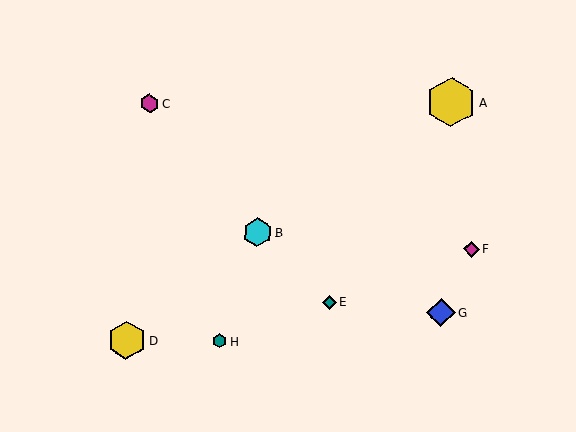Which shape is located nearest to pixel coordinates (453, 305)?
The blue diamond (labeled G) at (441, 313) is nearest to that location.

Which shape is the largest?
The yellow hexagon (labeled A) is the largest.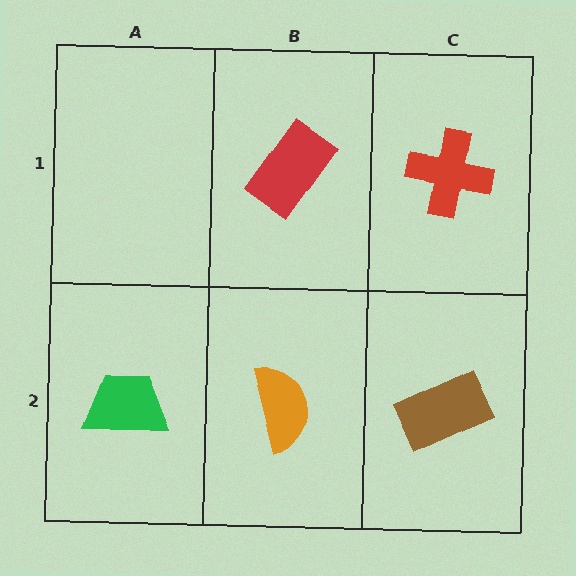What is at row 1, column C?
A red cross.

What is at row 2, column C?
A brown rectangle.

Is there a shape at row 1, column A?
No, that cell is empty.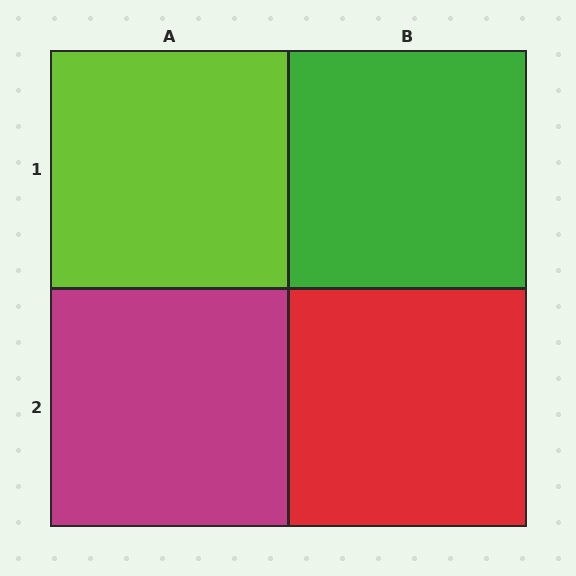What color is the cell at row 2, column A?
Magenta.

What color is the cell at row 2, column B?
Red.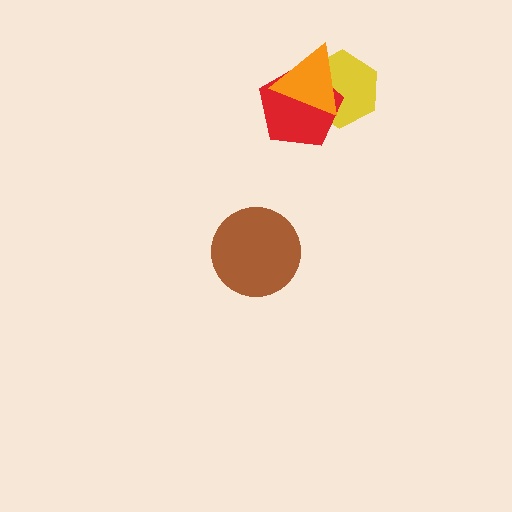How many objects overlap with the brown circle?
0 objects overlap with the brown circle.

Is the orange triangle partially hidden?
No, no other shape covers it.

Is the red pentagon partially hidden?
Yes, it is partially covered by another shape.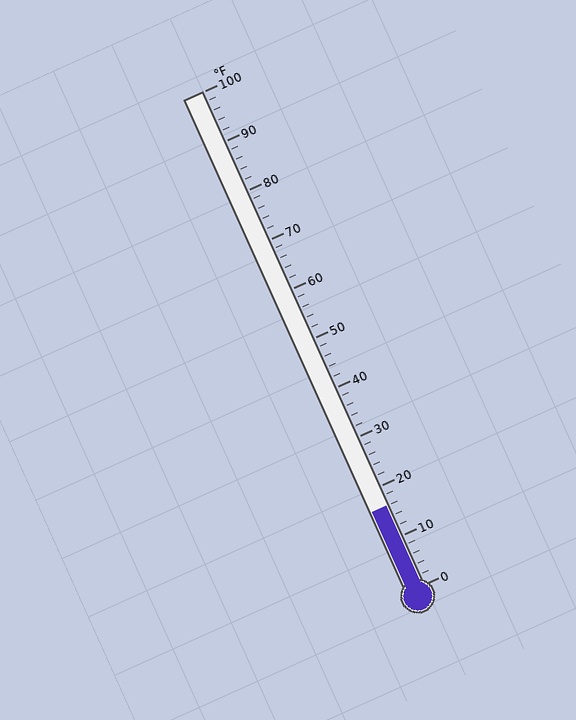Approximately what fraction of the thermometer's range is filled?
The thermometer is filled to approximately 15% of its range.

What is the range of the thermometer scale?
The thermometer scale ranges from 0°F to 100°F.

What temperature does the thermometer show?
The thermometer shows approximately 16°F.